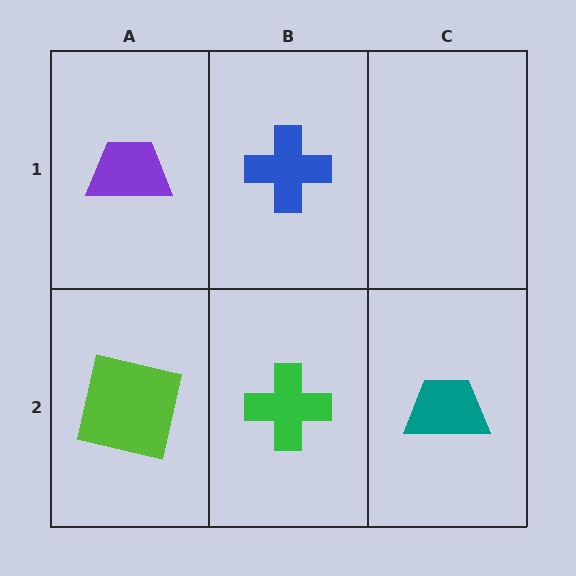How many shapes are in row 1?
2 shapes.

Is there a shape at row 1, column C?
No, that cell is empty.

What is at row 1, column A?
A purple trapezoid.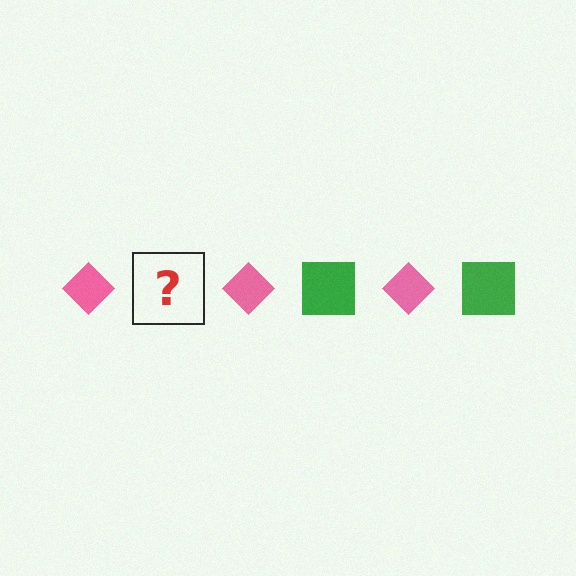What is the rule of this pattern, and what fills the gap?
The rule is that the pattern alternates between pink diamond and green square. The gap should be filled with a green square.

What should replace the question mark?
The question mark should be replaced with a green square.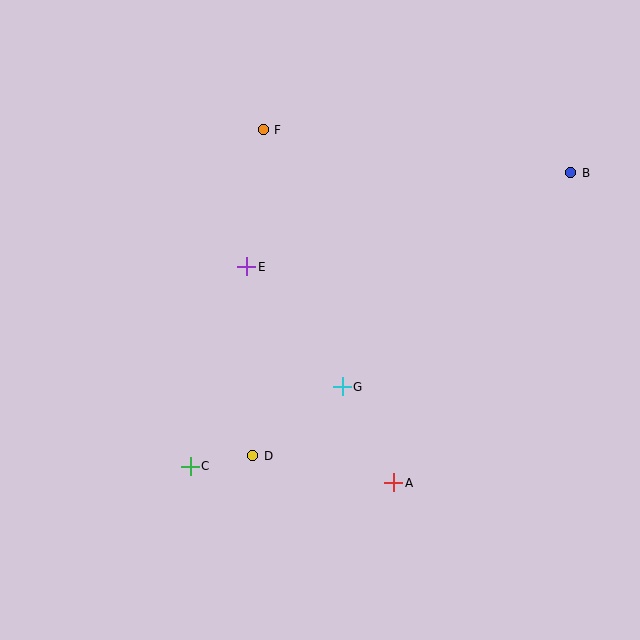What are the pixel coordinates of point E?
Point E is at (247, 267).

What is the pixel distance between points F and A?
The distance between F and A is 376 pixels.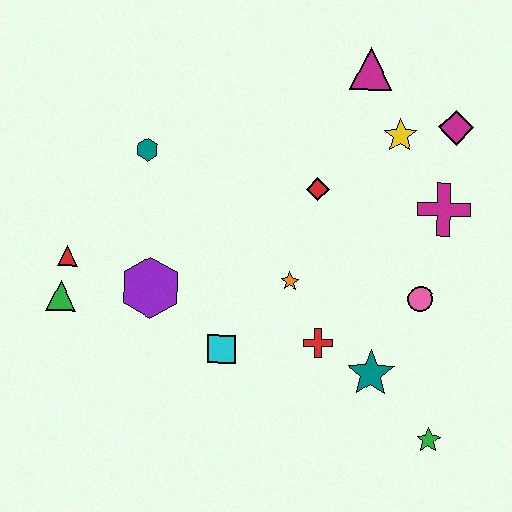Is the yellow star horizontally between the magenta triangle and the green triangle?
No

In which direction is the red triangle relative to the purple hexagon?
The red triangle is to the left of the purple hexagon.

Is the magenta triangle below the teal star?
No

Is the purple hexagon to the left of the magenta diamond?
Yes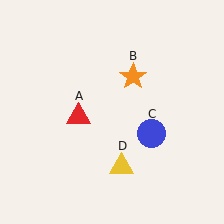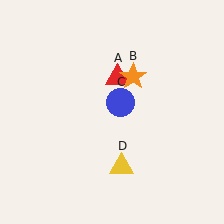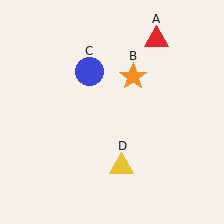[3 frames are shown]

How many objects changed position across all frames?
2 objects changed position: red triangle (object A), blue circle (object C).